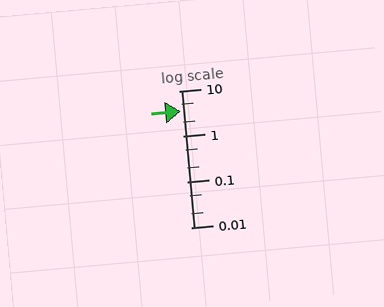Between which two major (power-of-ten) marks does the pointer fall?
The pointer is between 1 and 10.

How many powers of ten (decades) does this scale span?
The scale spans 3 decades, from 0.01 to 10.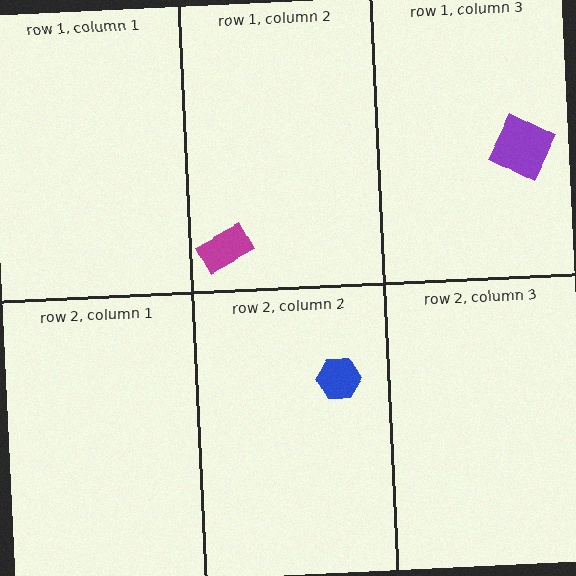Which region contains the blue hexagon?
The row 2, column 2 region.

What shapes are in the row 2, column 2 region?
The blue hexagon.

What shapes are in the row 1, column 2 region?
The magenta rectangle.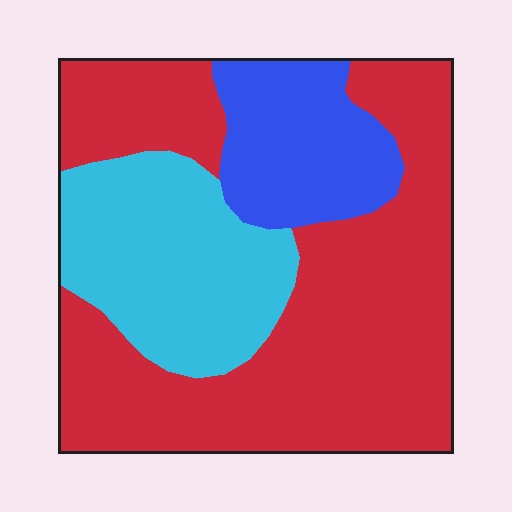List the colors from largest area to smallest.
From largest to smallest: red, cyan, blue.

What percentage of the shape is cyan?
Cyan covers 25% of the shape.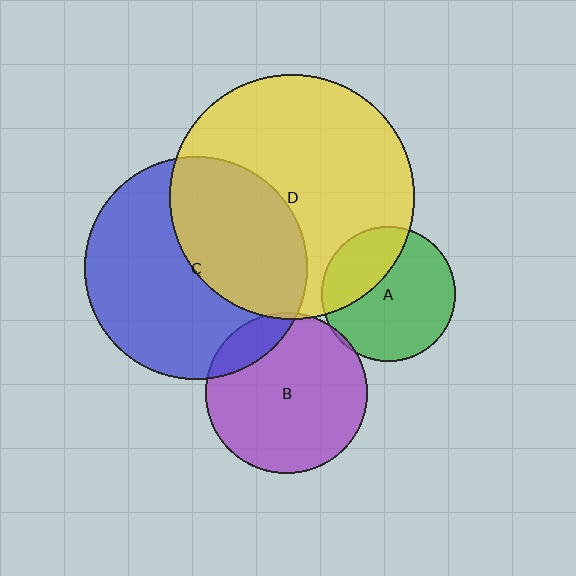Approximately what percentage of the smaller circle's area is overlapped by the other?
Approximately 15%.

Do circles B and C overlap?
Yes.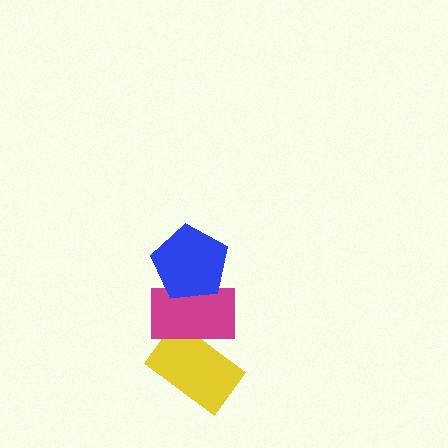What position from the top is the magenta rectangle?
The magenta rectangle is 2nd from the top.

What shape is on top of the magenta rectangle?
The blue pentagon is on top of the magenta rectangle.